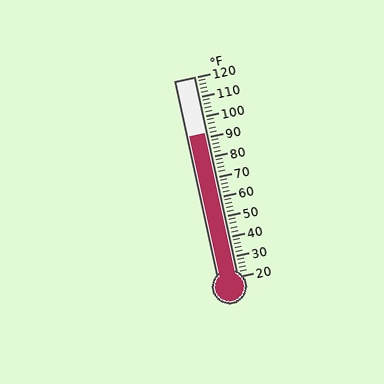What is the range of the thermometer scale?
The thermometer scale ranges from 20°F to 120°F.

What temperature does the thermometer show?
The thermometer shows approximately 92°F.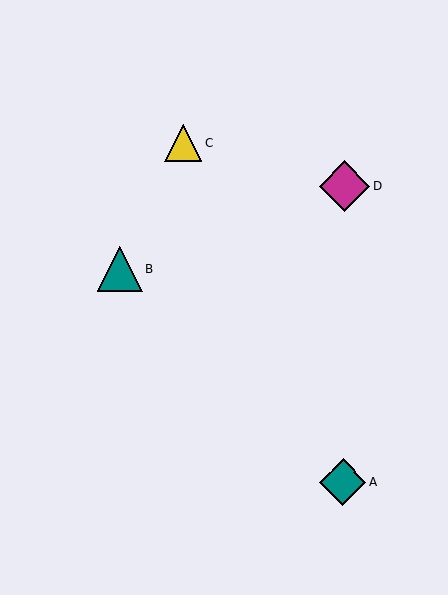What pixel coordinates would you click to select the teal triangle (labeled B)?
Click at (120, 269) to select the teal triangle B.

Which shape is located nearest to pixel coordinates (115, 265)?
The teal triangle (labeled B) at (120, 269) is nearest to that location.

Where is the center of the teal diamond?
The center of the teal diamond is at (343, 483).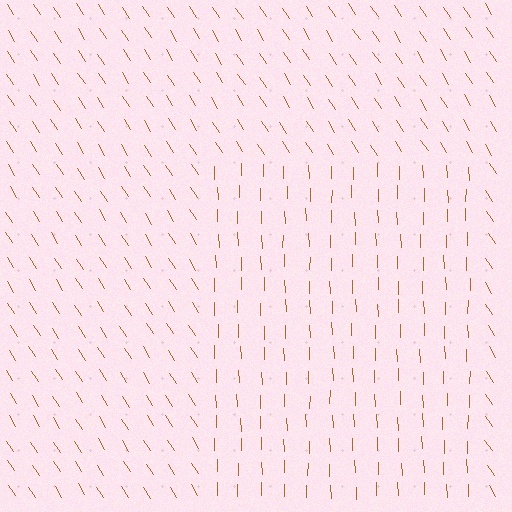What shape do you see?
I see a rectangle.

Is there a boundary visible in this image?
Yes, there is a texture boundary formed by a change in line orientation.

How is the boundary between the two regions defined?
The boundary is defined purely by a change in line orientation (approximately 32 degrees difference). All lines are the same color and thickness.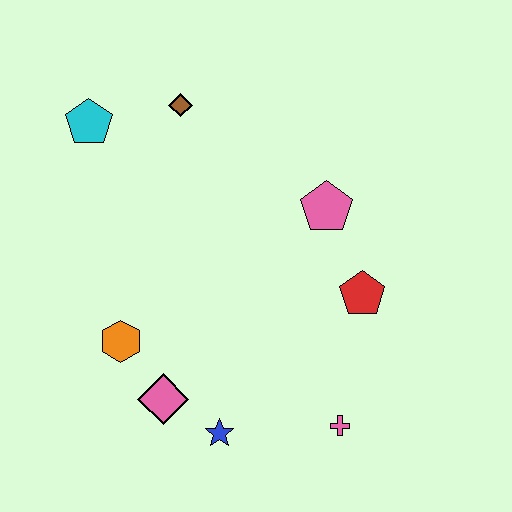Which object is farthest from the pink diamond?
The brown diamond is farthest from the pink diamond.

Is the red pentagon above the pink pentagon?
No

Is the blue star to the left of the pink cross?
Yes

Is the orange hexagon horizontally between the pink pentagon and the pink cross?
No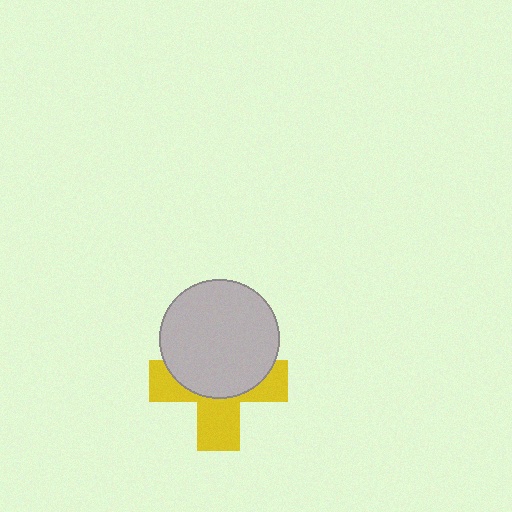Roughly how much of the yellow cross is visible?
About half of it is visible (roughly 47%).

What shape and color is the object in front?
The object in front is a light gray circle.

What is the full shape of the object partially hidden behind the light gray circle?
The partially hidden object is a yellow cross.